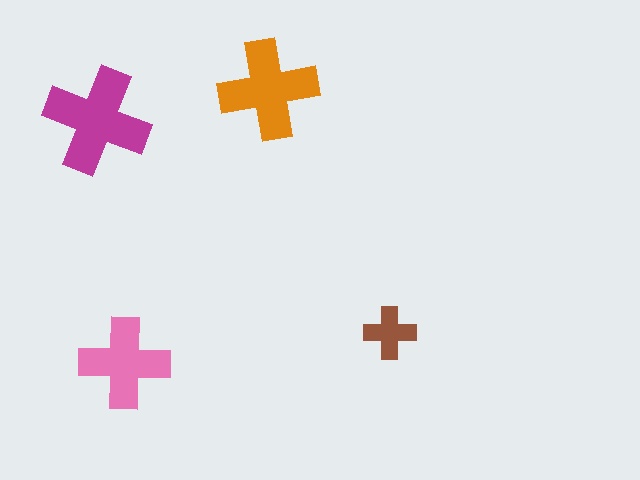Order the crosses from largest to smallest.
the magenta one, the orange one, the pink one, the brown one.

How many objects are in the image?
There are 4 objects in the image.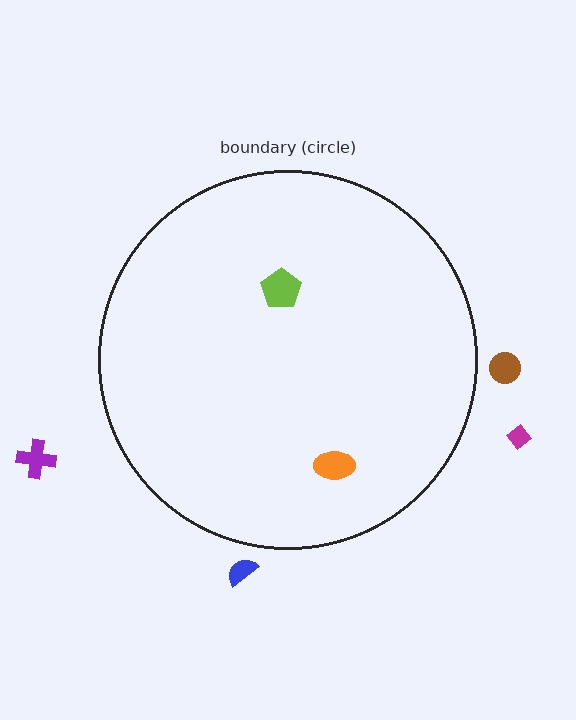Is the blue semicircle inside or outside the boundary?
Outside.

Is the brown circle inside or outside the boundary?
Outside.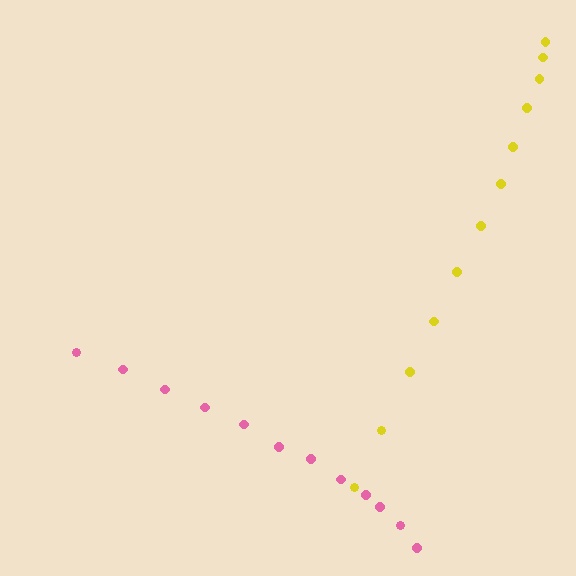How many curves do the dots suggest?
There are 2 distinct paths.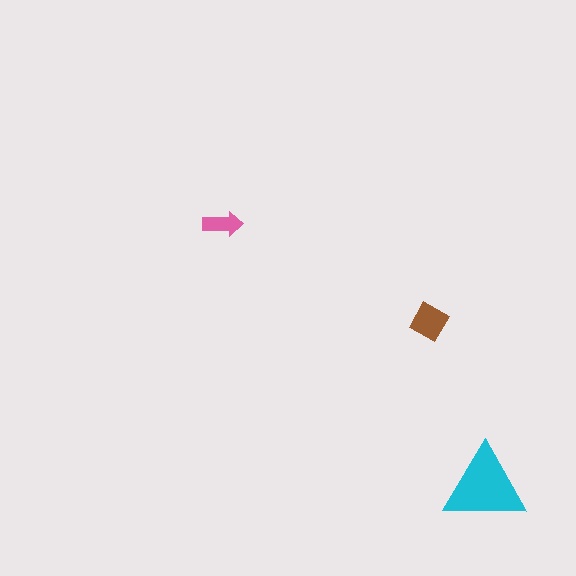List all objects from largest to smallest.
The cyan triangle, the brown square, the pink arrow.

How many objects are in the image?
There are 3 objects in the image.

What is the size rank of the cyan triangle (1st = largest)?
1st.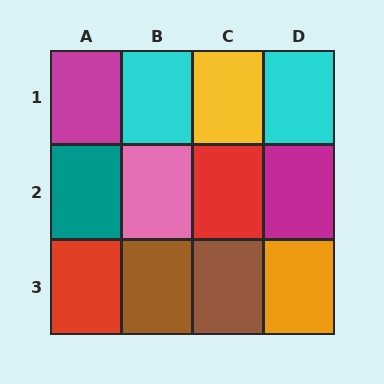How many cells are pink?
1 cell is pink.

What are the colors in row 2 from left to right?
Teal, pink, red, magenta.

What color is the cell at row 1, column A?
Magenta.